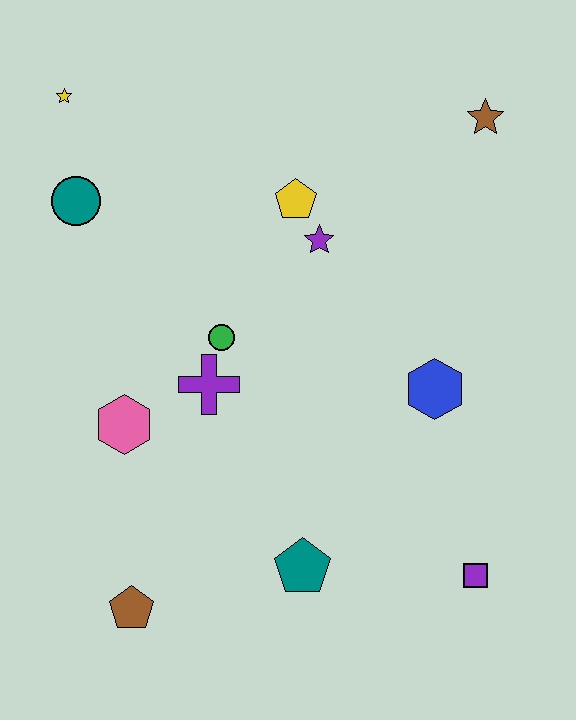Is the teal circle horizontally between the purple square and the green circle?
No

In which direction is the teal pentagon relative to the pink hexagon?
The teal pentagon is to the right of the pink hexagon.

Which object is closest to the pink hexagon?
The purple cross is closest to the pink hexagon.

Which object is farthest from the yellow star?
The purple square is farthest from the yellow star.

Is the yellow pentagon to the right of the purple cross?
Yes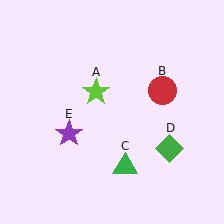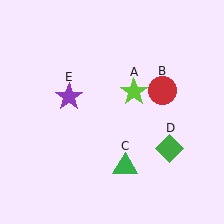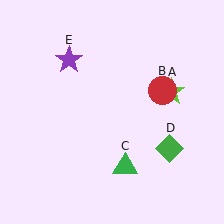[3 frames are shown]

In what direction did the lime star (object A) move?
The lime star (object A) moved right.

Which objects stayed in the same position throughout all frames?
Red circle (object B) and green triangle (object C) and green diamond (object D) remained stationary.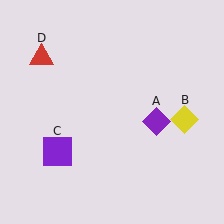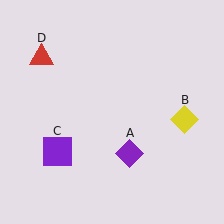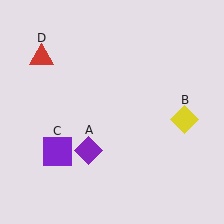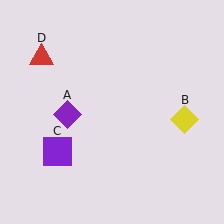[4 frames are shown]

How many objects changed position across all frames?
1 object changed position: purple diamond (object A).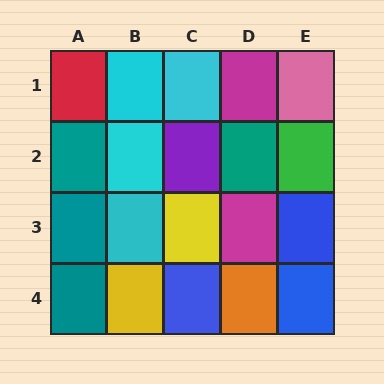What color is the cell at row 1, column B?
Cyan.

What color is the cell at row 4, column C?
Blue.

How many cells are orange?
1 cell is orange.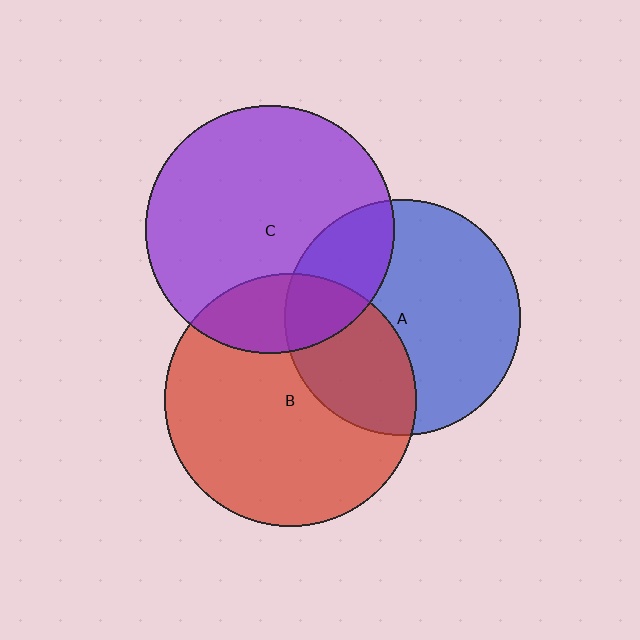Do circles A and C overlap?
Yes.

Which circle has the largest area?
Circle B (red).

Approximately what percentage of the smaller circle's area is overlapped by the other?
Approximately 25%.